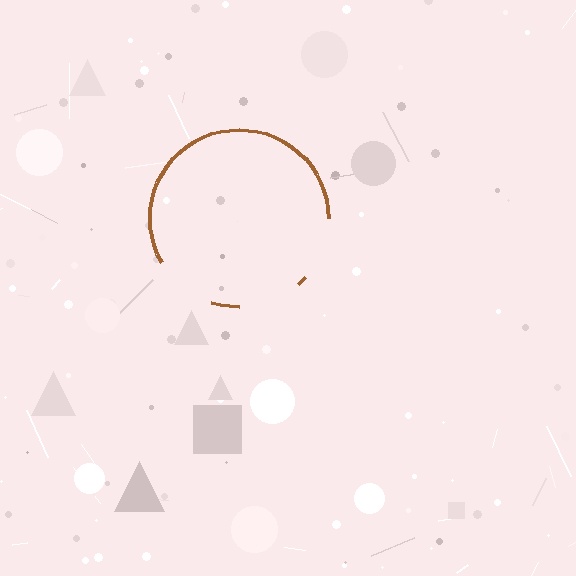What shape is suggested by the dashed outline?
The dashed outline suggests a circle.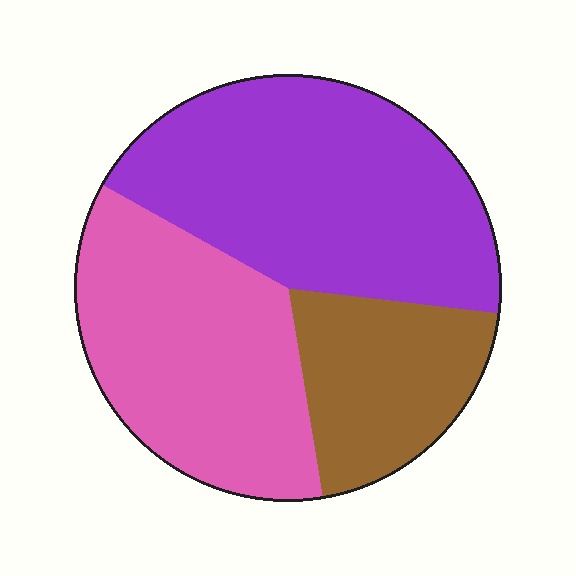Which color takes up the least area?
Brown, at roughly 20%.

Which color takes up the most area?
Purple, at roughly 45%.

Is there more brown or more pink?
Pink.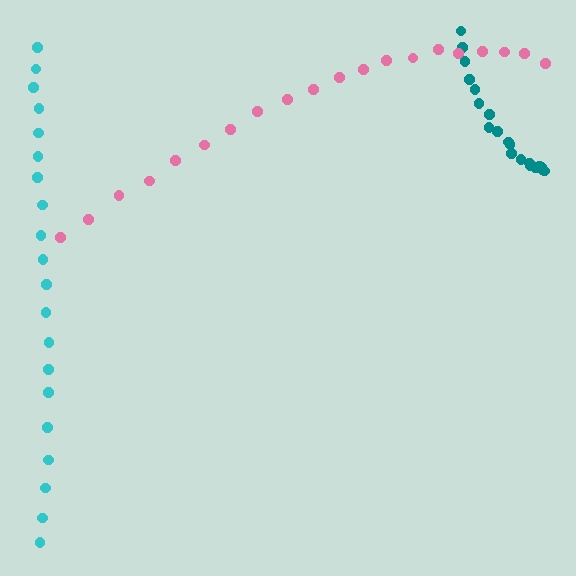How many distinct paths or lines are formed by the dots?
There are 3 distinct paths.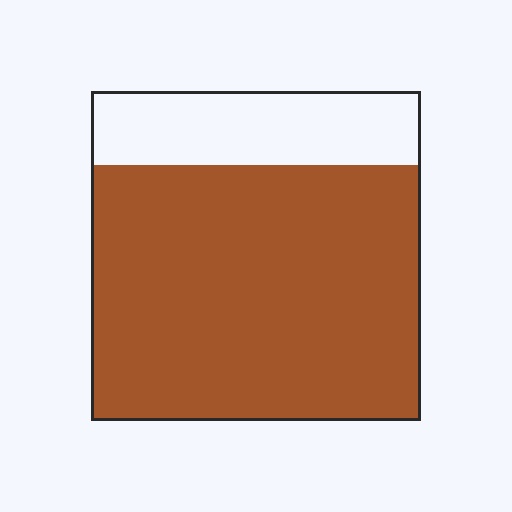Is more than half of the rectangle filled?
Yes.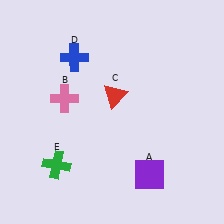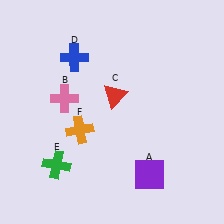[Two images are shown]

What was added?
An orange cross (F) was added in Image 2.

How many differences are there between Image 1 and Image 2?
There is 1 difference between the two images.